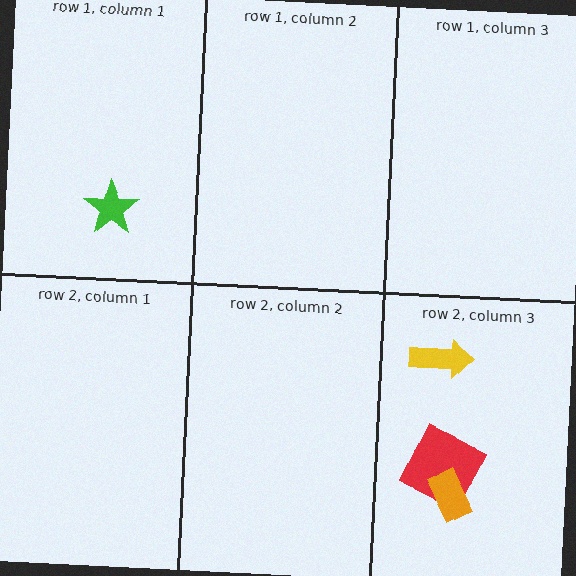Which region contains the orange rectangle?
The row 2, column 3 region.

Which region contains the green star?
The row 1, column 1 region.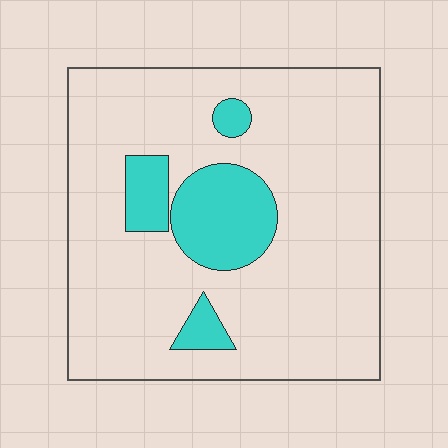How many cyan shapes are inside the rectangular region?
4.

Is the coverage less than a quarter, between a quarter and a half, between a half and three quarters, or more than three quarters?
Less than a quarter.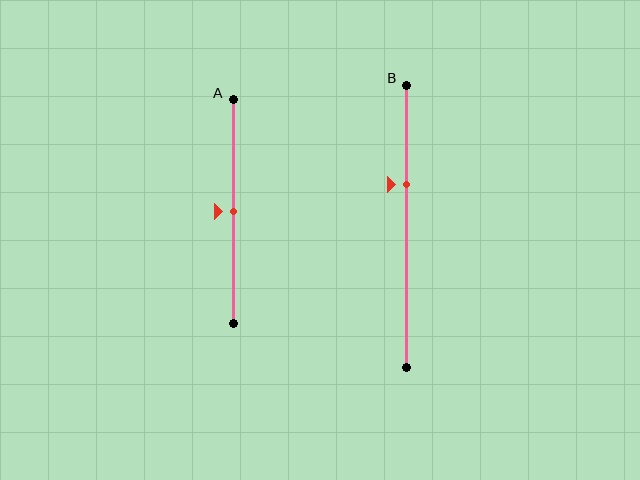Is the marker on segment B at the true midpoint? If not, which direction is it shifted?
No, the marker on segment B is shifted upward by about 15% of the segment length.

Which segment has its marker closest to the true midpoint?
Segment A has its marker closest to the true midpoint.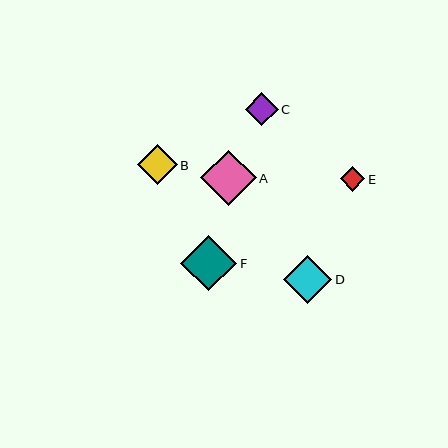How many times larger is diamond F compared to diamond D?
Diamond F is approximately 1.1 times the size of diamond D.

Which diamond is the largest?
Diamond F is the largest with a size of approximately 56 pixels.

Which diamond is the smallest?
Diamond E is the smallest with a size of approximately 24 pixels.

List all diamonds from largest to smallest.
From largest to smallest: F, A, D, B, C, E.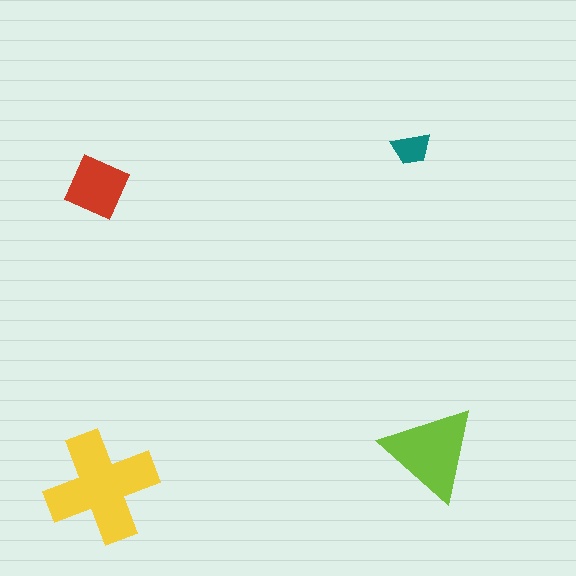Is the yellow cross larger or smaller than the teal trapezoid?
Larger.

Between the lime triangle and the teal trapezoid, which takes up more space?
The lime triangle.